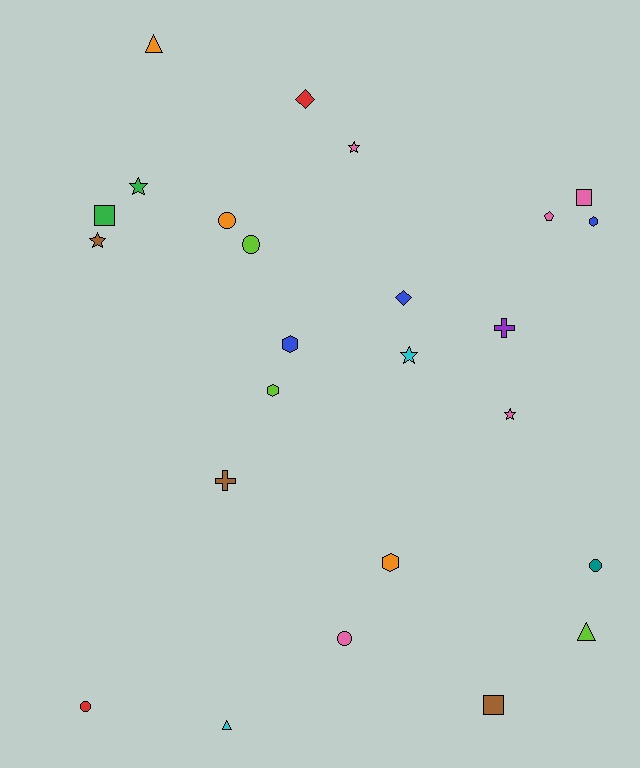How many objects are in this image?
There are 25 objects.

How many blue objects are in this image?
There are 3 blue objects.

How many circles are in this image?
There are 5 circles.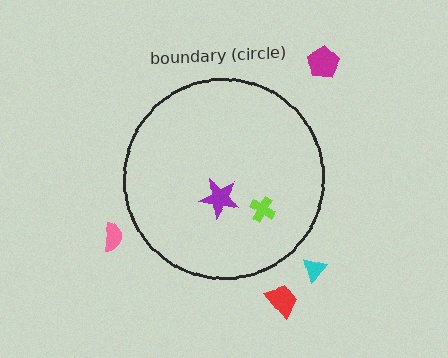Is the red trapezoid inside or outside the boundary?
Outside.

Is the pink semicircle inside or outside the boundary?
Outside.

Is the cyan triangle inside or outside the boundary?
Outside.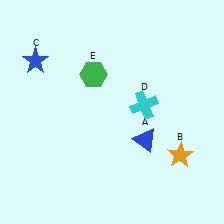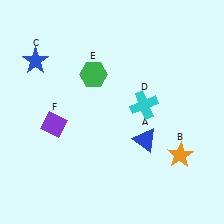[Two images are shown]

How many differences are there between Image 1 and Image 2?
There is 1 difference between the two images.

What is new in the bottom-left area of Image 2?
A purple diamond (F) was added in the bottom-left area of Image 2.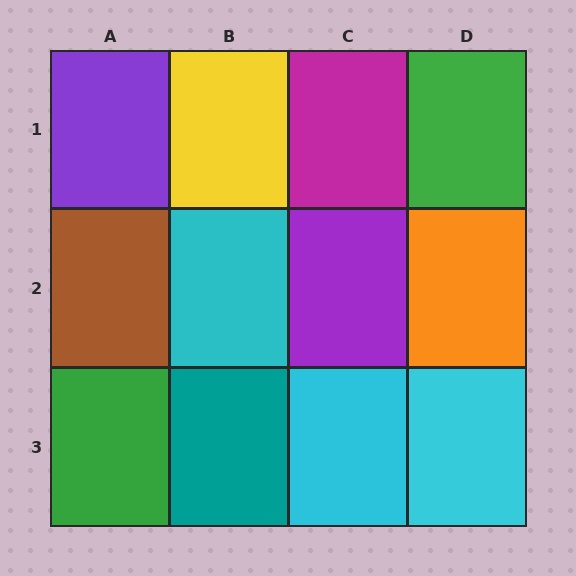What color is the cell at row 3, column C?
Cyan.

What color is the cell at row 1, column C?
Magenta.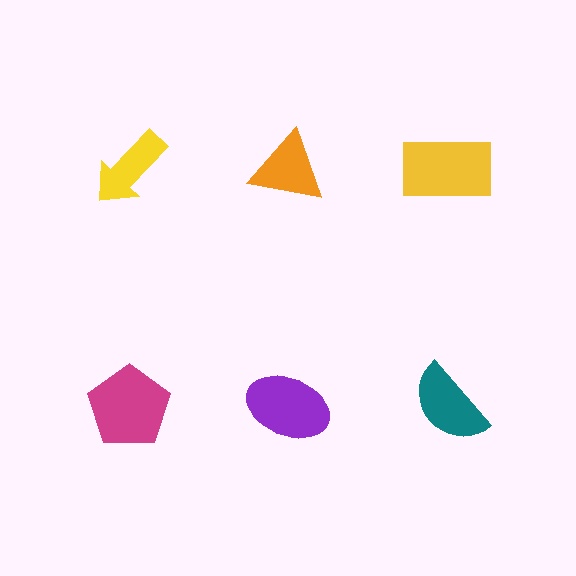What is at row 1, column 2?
An orange triangle.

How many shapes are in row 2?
3 shapes.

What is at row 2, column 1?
A magenta pentagon.